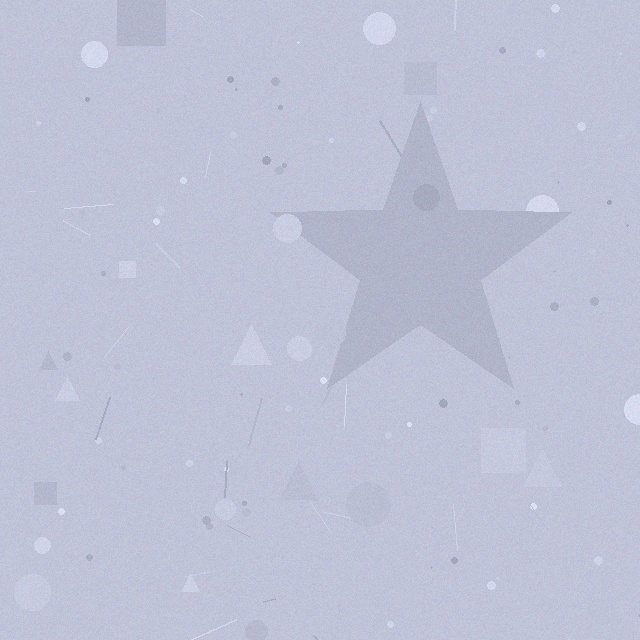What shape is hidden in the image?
A star is hidden in the image.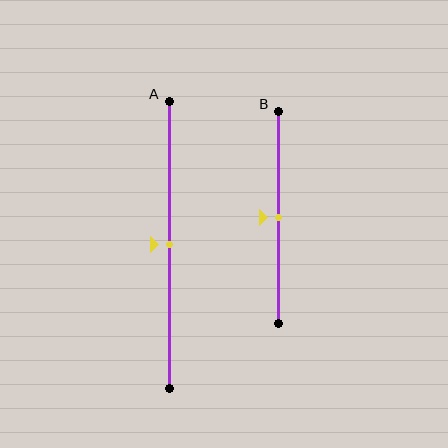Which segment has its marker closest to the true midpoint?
Segment A has its marker closest to the true midpoint.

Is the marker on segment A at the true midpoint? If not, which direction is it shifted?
Yes, the marker on segment A is at the true midpoint.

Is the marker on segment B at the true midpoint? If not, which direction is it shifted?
Yes, the marker on segment B is at the true midpoint.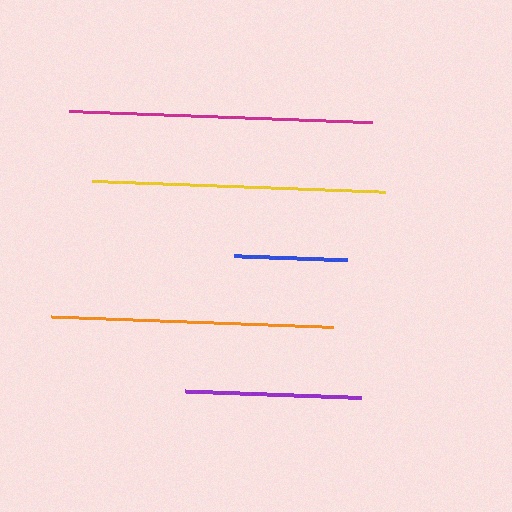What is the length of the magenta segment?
The magenta segment is approximately 303 pixels long.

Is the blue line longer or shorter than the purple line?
The purple line is longer than the blue line.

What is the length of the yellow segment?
The yellow segment is approximately 294 pixels long.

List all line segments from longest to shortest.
From longest to shortest: magenta, yellow, orange, purple, blue.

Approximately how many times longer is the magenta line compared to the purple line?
The magenta line is approximately 1.7 times the length of the purple line.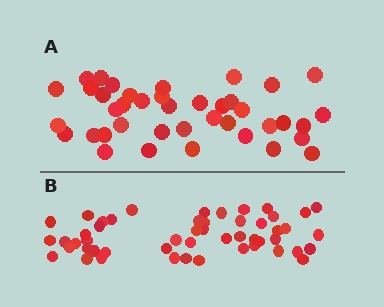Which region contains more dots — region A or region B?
Region B (the bottom region) has more dots.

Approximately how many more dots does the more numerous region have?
Region B has roughly 12 or so more dots than region A.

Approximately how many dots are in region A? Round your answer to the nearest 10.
About 40 dots.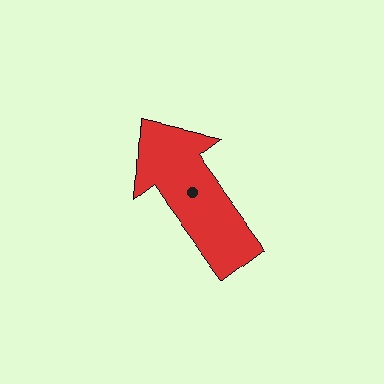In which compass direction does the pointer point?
Northwest.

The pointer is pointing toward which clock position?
Roughly 11 o'clock.